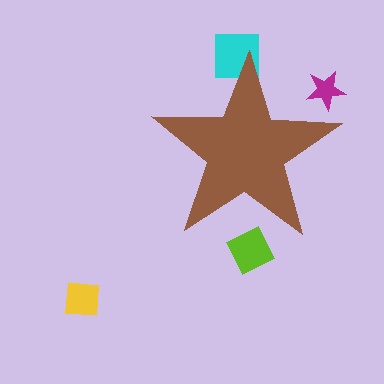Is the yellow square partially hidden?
No, the yellow square is fully visible.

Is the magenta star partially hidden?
Yes, the magenta star is partially hidden behind the brown star.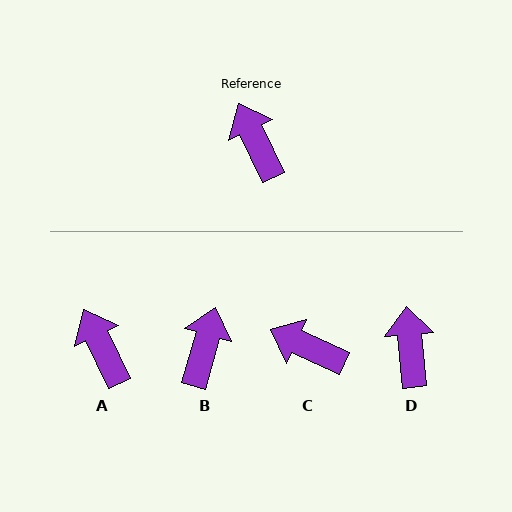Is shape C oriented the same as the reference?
No, it is off by about 39 degrees.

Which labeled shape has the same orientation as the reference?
A.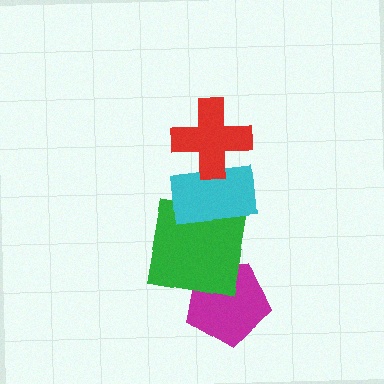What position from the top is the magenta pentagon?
The magenta pentagon is 4th from the top.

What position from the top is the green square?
The green square is 3rd from the top.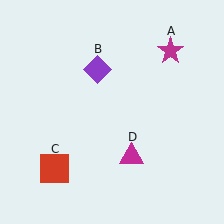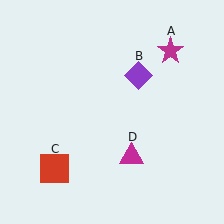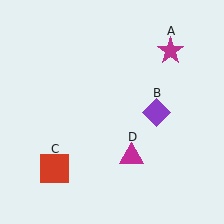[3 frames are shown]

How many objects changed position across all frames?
1 object changed position: purple diamond (object B).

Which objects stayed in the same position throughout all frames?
Magenta star (object A) and red square (object C) and magenta triangle (object D) remained stationary.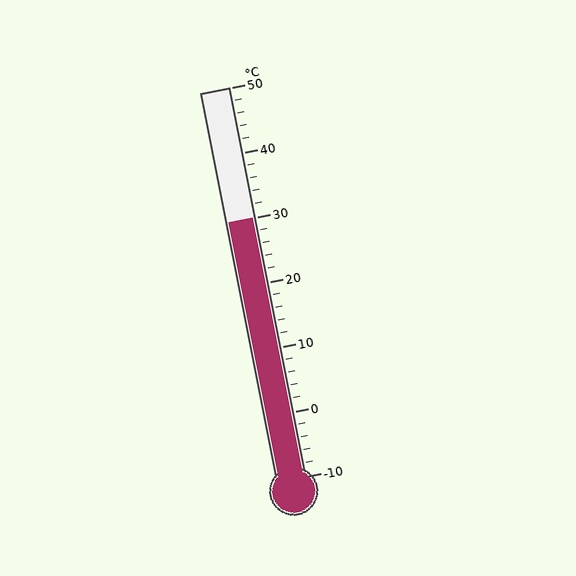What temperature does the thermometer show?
The thermometer shows approximately 30°C.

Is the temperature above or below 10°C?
The temperature is above 10°C.